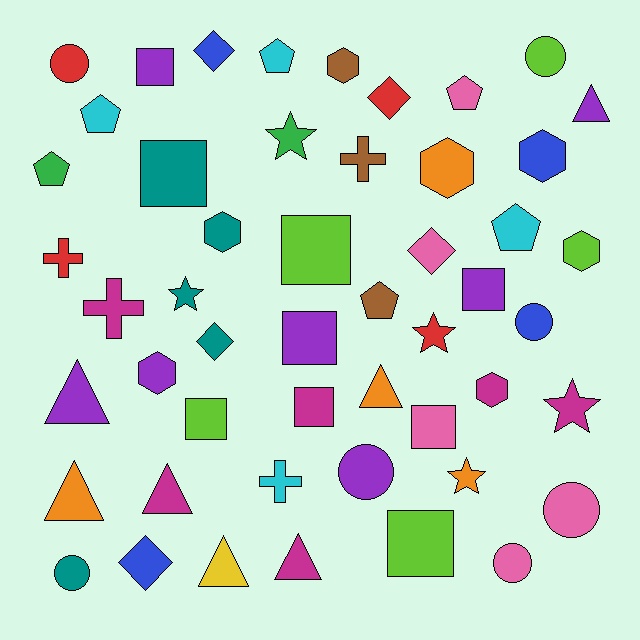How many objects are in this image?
There are 50 objects.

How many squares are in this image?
There are 9 squares.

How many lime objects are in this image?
There are 5 lime objects.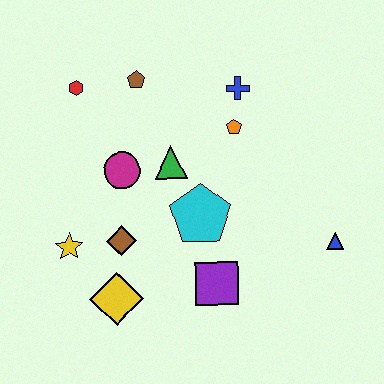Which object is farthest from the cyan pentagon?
The red hexagon is farthest from the cyan pentagon.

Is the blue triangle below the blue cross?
Yes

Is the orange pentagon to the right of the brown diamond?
Yes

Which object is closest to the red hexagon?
The brown pentagon is closest to the red hexagon.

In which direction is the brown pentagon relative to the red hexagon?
The brown pentagon is to the right of the red hexagon.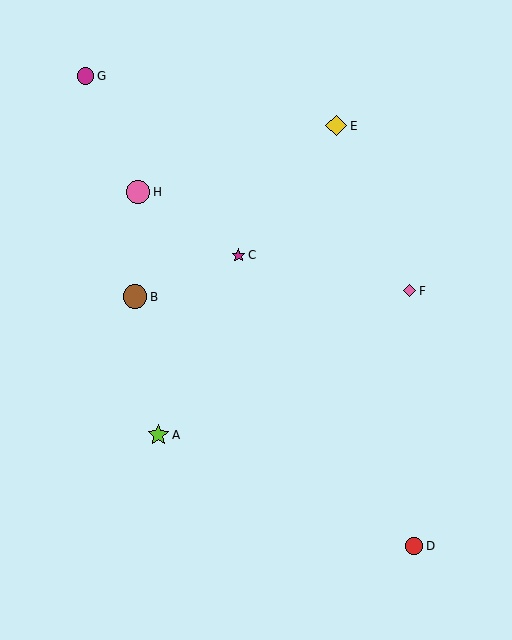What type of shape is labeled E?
Shape E is a yellow diamond.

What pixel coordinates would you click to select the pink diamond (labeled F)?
Click at (410, 291) to select the pink diamond F.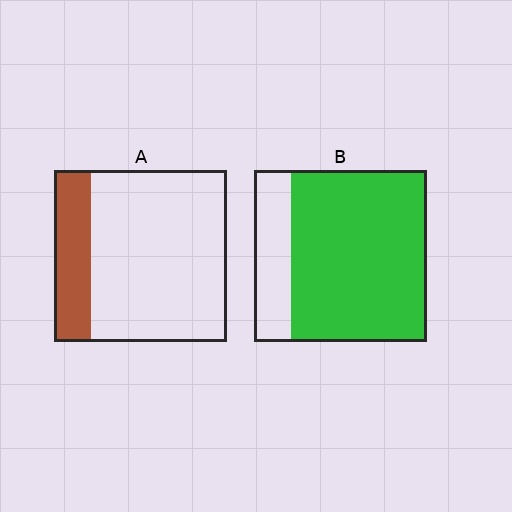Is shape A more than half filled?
No.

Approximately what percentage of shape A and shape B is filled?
A is approximately 20% and B is approximately 80%.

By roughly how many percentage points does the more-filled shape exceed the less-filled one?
By roughly 55 percentage points (B over A).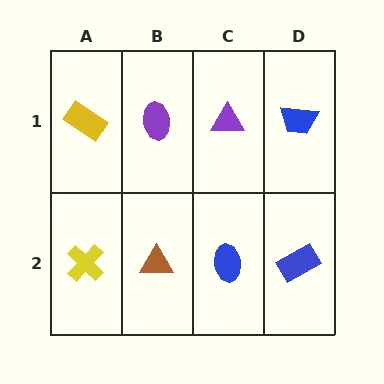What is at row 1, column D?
A blue trapezoid.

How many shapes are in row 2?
4 shapes.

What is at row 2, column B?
A brown triangle.